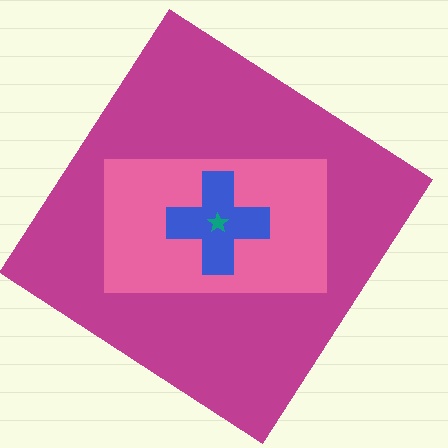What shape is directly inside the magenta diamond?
The pink rectangle.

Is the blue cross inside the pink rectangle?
Yes.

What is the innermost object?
The teal star.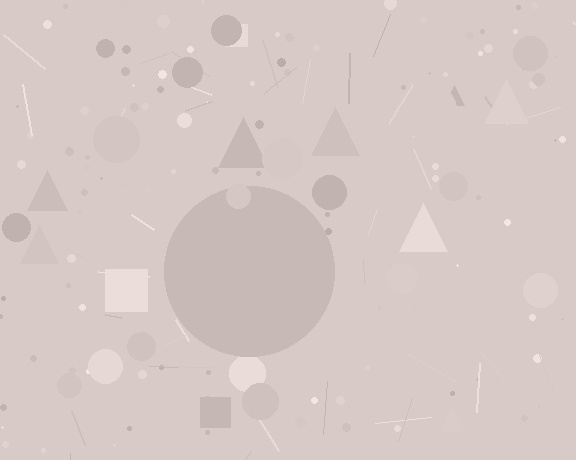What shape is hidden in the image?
A circle is hidden in the image.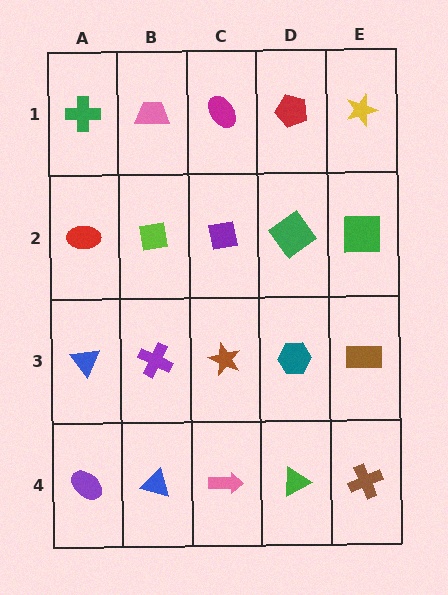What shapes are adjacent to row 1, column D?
A green diamond (row 2, column D), a magenta ellipse (row 1, column C), a yellow star (row 1, column E).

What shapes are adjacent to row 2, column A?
A green cross (row 1, column A), a blue triangle (row 3, column A), a lime square (row 2, column B).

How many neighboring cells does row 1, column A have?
2.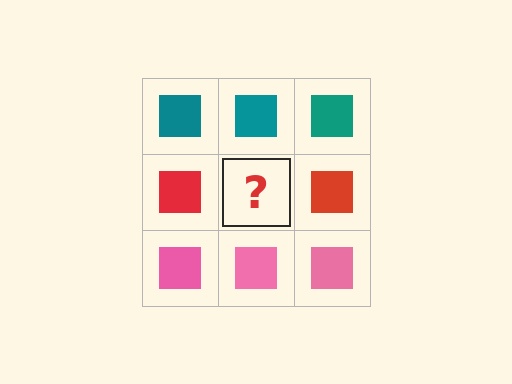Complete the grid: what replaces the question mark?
The question mark should be replaced with a red square.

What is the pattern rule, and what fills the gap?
The rule is that each row has a consistent color. The gap should be filled with a red square.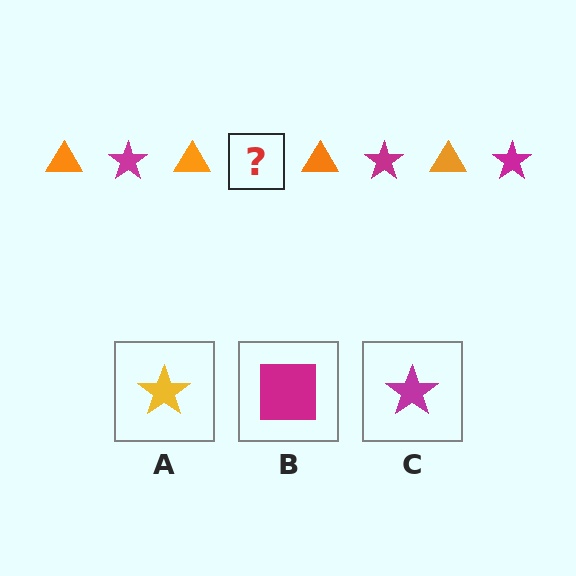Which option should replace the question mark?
Option C.